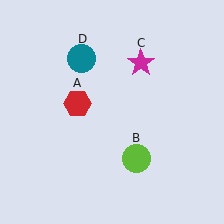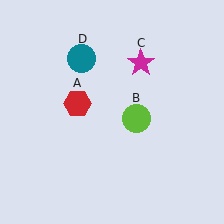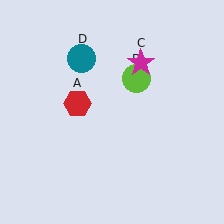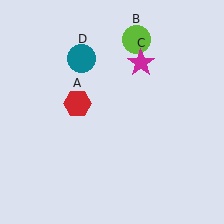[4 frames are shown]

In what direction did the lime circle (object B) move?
The lime circle (object B) moved up.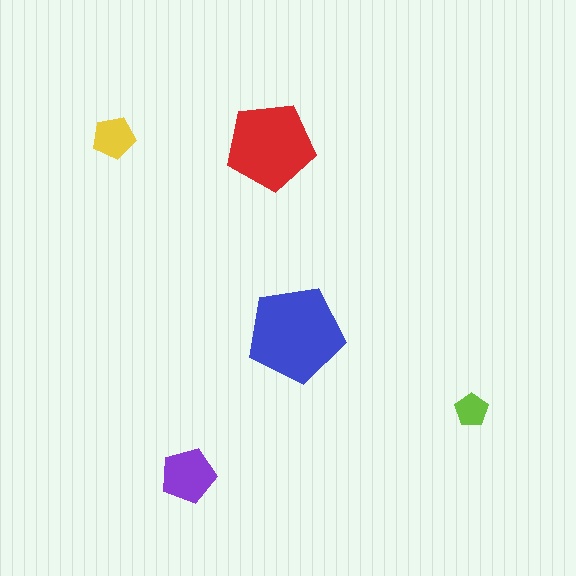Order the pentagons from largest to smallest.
the blue one, the red one, the purple one, the yellow one, the lime one.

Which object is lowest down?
The purple pentagon is bottommost.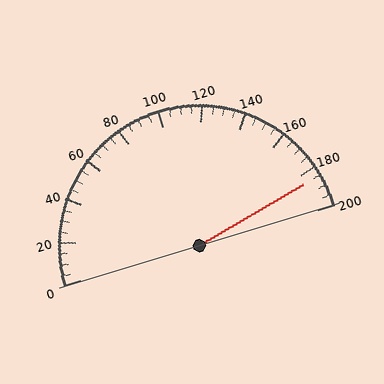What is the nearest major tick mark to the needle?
The nearest major tick mark is 180.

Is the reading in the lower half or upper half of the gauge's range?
The reading is in the upper half of the range (0 to 200).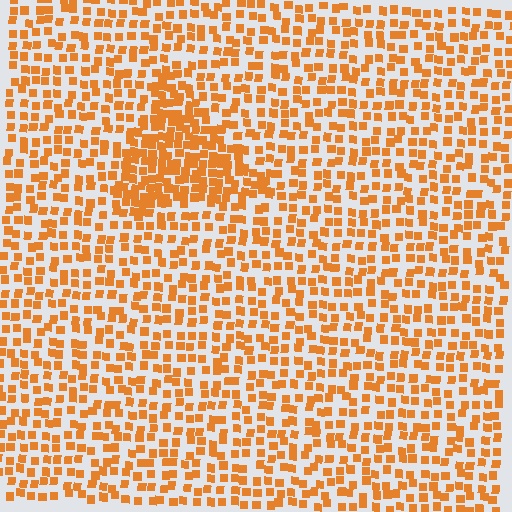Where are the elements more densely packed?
The elements are more densely packed inside the triangle boundary.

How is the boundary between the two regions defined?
The boundary is defined by a change in element density (approximately 1.9x ratio). All elements are the same color, size, and shape.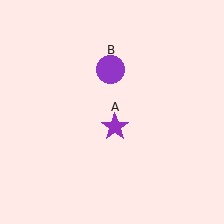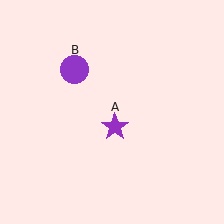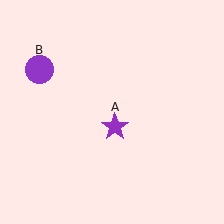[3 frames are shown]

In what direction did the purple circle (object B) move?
The purple circle (object B) moved left.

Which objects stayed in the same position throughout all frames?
Purple star (object A) remained stationary.